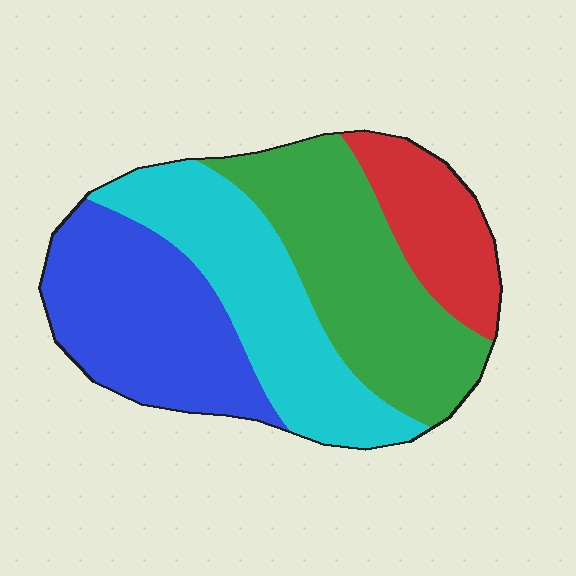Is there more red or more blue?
Blue.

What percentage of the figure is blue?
Blue covers 28% of the figure.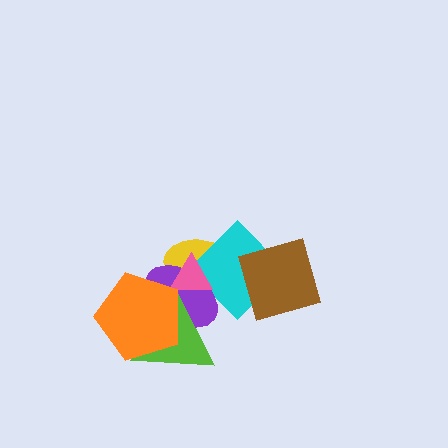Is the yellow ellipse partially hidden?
Yes, it is partially covered by another shape.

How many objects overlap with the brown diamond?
1 object overlaps with the brown diamond.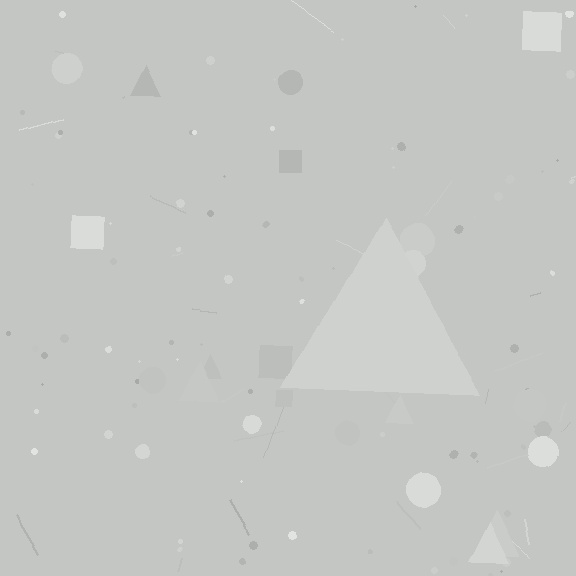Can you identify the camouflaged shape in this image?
The camouflaged shape is a triangle.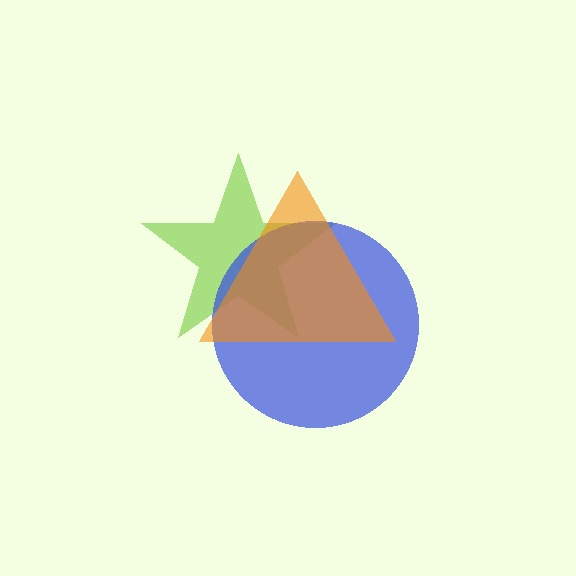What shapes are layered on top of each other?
The layered shapes are: a lime star, a blue circle, an orange triangle.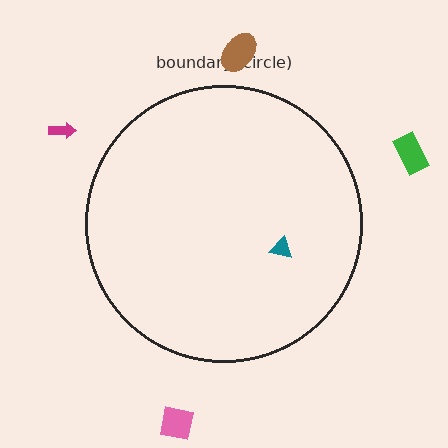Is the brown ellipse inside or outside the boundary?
Outside.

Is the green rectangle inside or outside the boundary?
Outside.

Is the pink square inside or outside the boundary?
Outside.